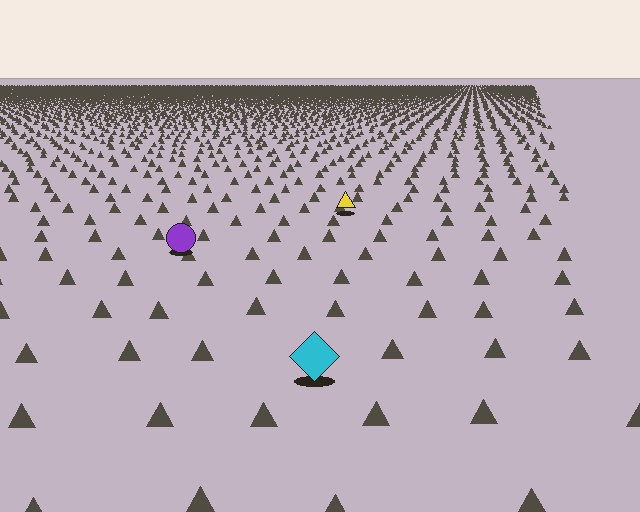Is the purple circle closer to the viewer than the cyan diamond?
No. The cyan diamond is closer — you can tell from the texture gradient: the ground texture is coarser near it.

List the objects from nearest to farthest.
From nearest to farthest: the cyan diamond, the purple circle, the yellow triangle.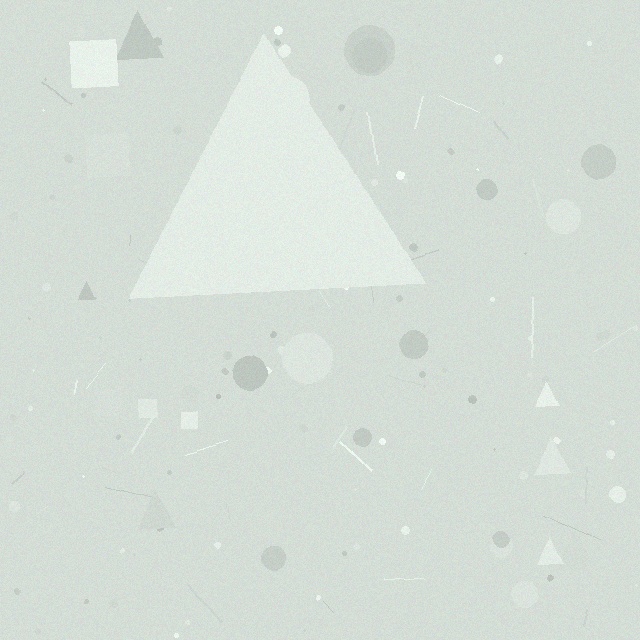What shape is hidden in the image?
A triangle is hidden in the image.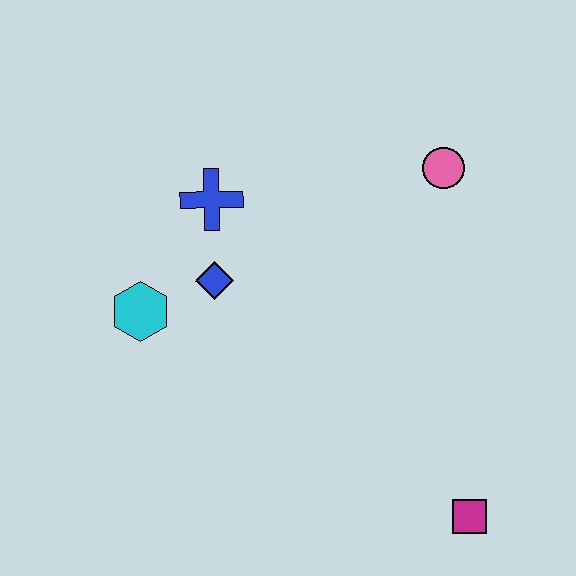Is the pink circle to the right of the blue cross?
Yes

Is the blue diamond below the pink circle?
Yes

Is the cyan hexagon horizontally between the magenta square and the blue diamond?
No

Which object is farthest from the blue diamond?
The magenta square is farthest from the blue diamond.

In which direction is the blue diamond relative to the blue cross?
The blue diamond is below the blue cross.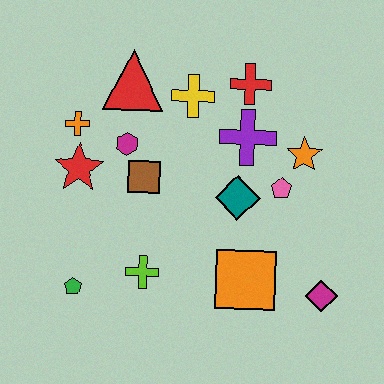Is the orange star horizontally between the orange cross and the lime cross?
No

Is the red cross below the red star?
No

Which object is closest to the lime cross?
The green pentagon is closest to the lime cross.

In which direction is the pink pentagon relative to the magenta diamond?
The pink pentagon is above the magenta diamond.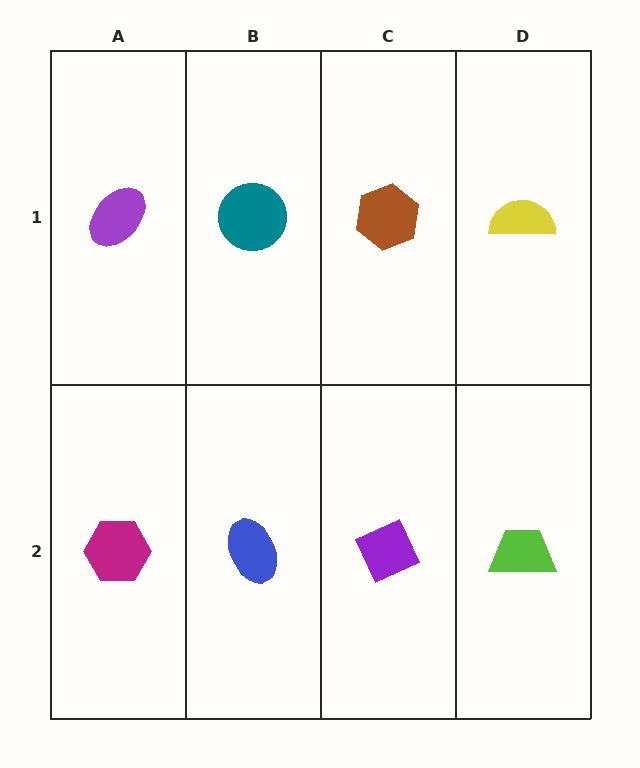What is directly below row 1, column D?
A lime trapezoid.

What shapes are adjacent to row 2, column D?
A yellow semicircle (row 1, column D), a purple diamond (row 2, column C).